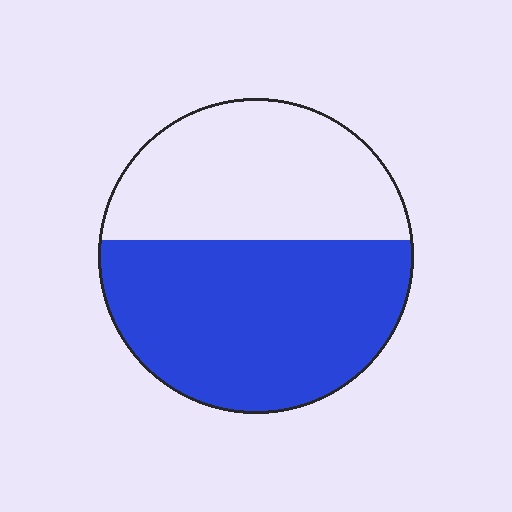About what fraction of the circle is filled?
About three fifths (3/5).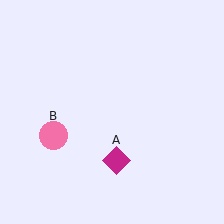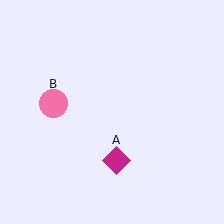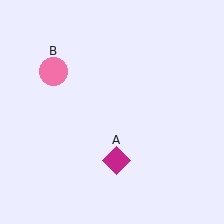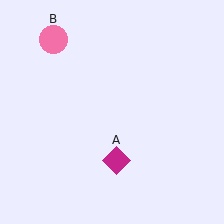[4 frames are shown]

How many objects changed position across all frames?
1 object changed position: pink circle (object B).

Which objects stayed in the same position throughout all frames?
Magenta diamond (object A) remained stationary.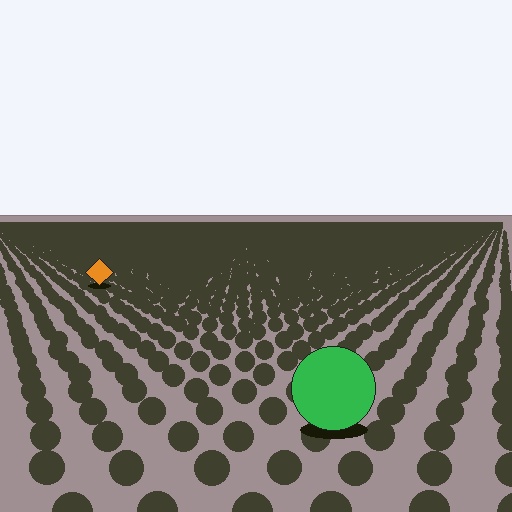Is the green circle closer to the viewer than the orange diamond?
Yes. The green circle is closer — you can tell from the texture gradient: the ground texture is coarser near it.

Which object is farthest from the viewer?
The orange diamond is farthest from the viewer. It appears smaller and the ground texture around it is denser.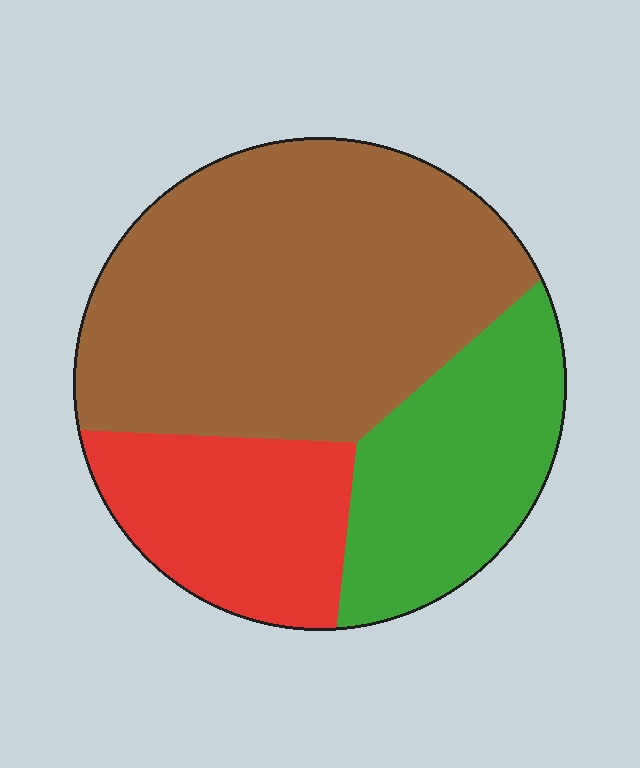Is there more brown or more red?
Brown.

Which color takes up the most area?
Brown, at roughly 55%.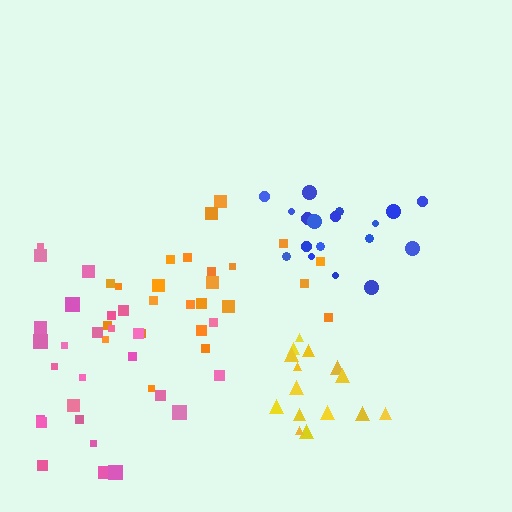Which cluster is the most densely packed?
Yellow.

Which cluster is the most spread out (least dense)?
Orange.